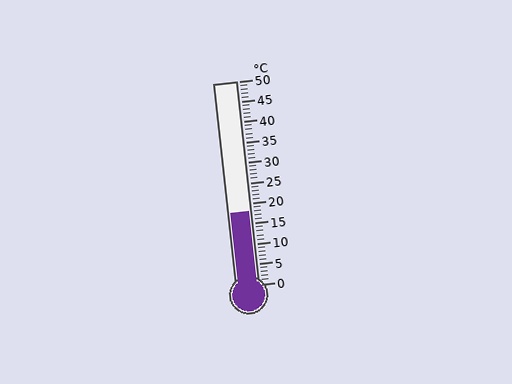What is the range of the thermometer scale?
The thermometer scale ranges from 0°C to 50°C.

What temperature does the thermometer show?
The thermometer shows approximately 18°C.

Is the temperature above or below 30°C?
The temperature is below 30°C.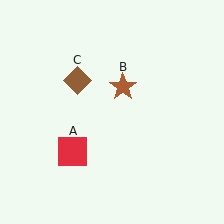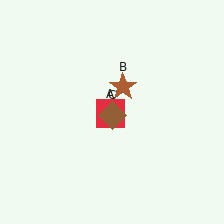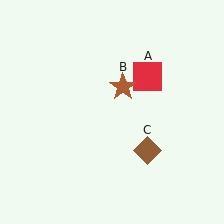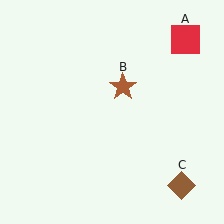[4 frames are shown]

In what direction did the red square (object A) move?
The red square (object A) moved up and to the right.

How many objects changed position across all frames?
2 objects changed position: red square (object A), brown diamond (object C).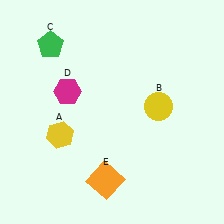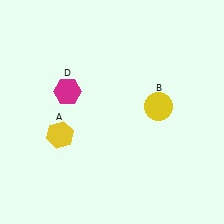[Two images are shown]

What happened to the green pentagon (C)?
The green pentagon (C) was removed in Image 2. It was in the top-left area of Image 1.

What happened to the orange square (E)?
The orange square (E) was removed in Image 2. It was in the bottom-left area of Image 1.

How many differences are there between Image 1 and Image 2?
There are 2 differences between the two images.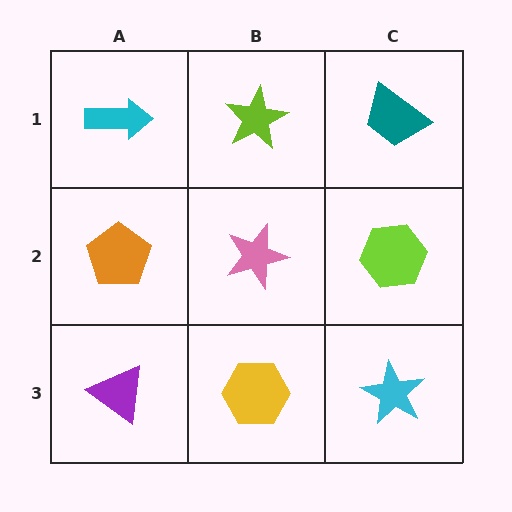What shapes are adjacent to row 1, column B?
A pink star (row 2, column B), a cyan arrow (row 1, column A), a teal trapezoid (row 1, column C).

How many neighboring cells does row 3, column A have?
2.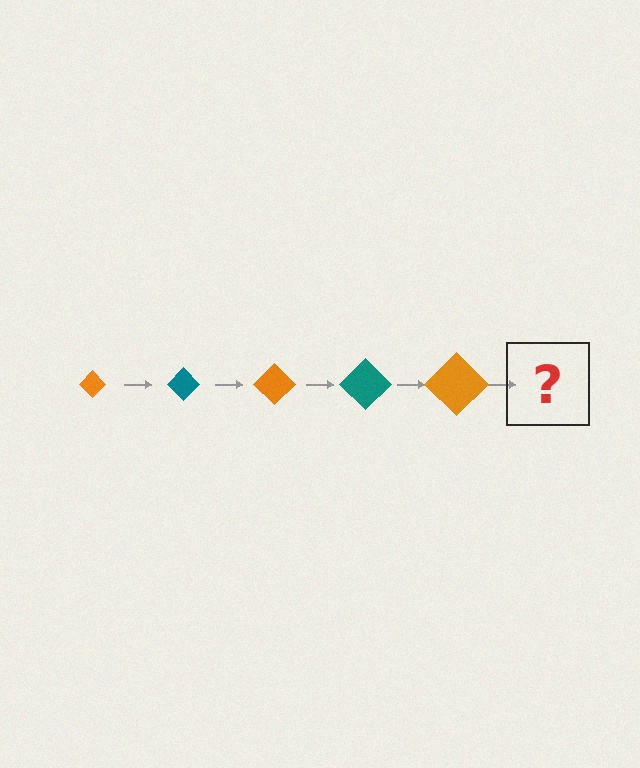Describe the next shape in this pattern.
It should be a teal diamond, larger than the previous one.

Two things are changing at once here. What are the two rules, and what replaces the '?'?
The two rules are that the diamond grows larger each step and the color cycles through orange and teal. The '?' should be a teal diamond, larger than the previous one.